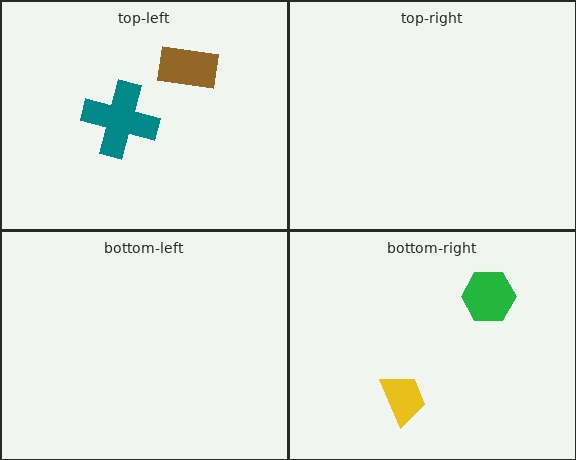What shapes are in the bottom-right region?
The yellow trapezoid, the green hexagon.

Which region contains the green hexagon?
The bottom-right region.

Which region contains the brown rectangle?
The top-left region.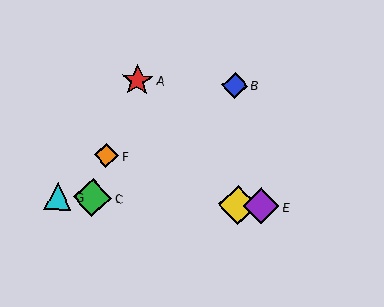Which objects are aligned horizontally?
Objects C, D, E, G are aligned horizontally.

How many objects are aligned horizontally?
4 objects (C, D, E, G) are aligned horizontally.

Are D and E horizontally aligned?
Yes, both are at y≈205.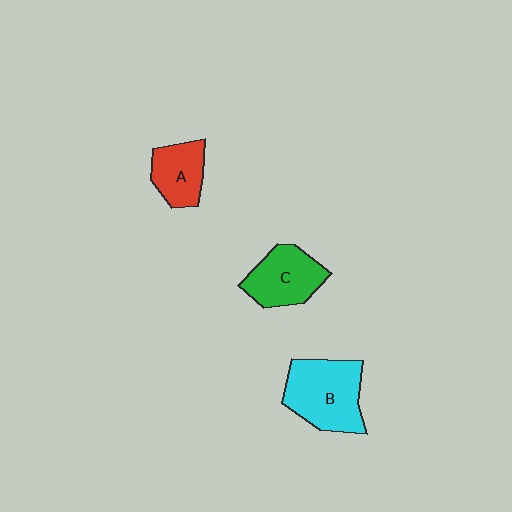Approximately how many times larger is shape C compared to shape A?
Approximately 1.3 times.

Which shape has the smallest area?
Shape A (red).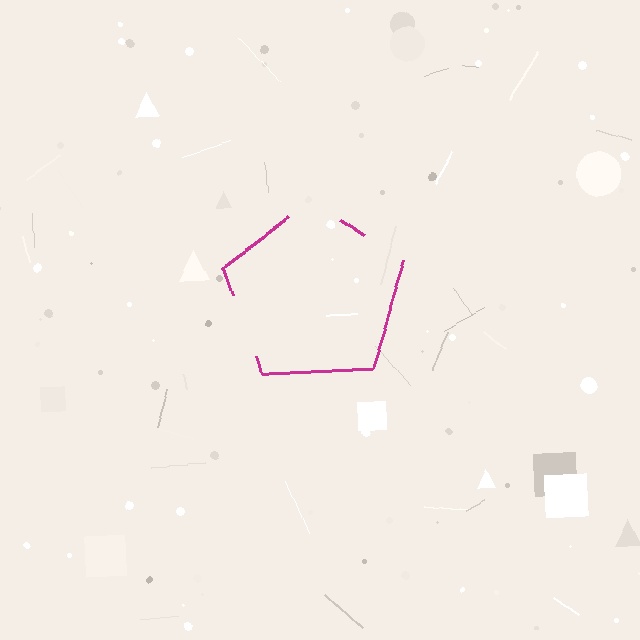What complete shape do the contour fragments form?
The contour fragments form a pentagon.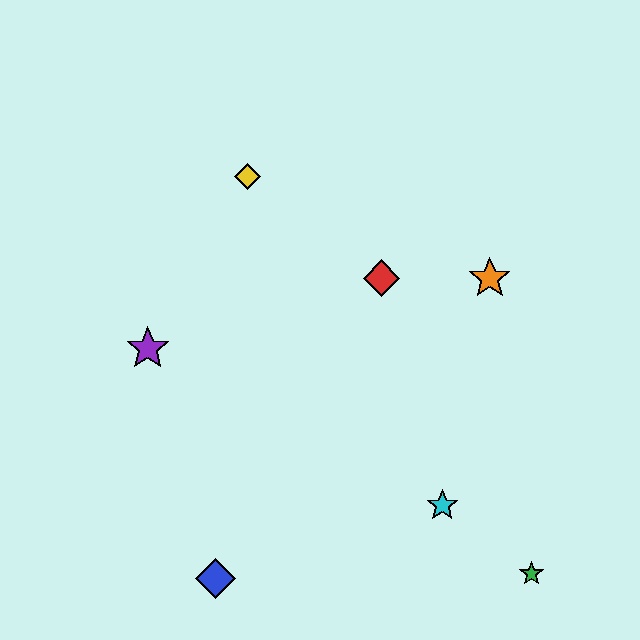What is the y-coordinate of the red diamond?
The red diamond is at y≈278.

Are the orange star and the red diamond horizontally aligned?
Yes, both are at y≈278.